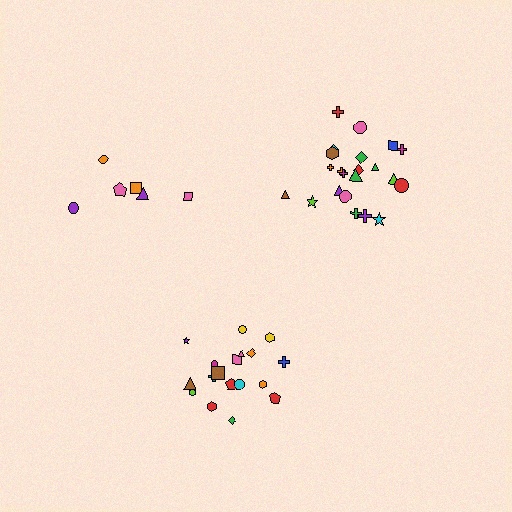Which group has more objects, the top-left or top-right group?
The top-right group.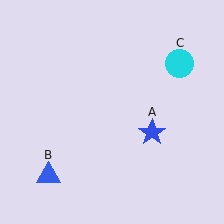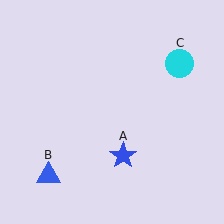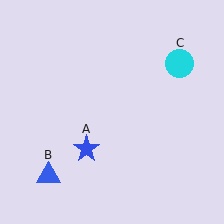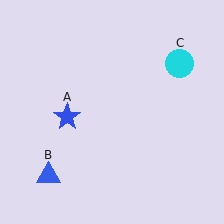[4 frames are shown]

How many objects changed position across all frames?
1 object changed position: blue star (object A).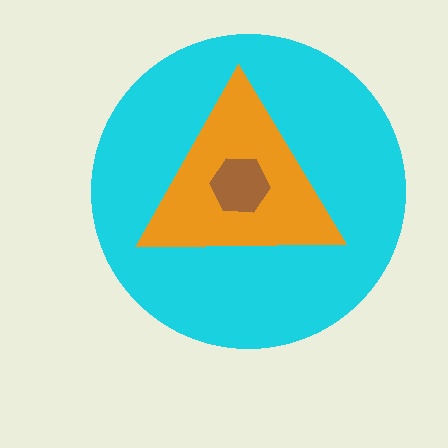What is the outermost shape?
The cyan circle.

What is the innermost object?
The brown hexagon.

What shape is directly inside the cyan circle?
The orange triangle.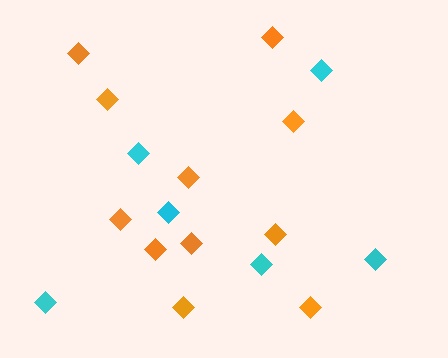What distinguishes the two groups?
There are 2 groups: one group of cyan diamonds (6) and one group of orange diamonds (11).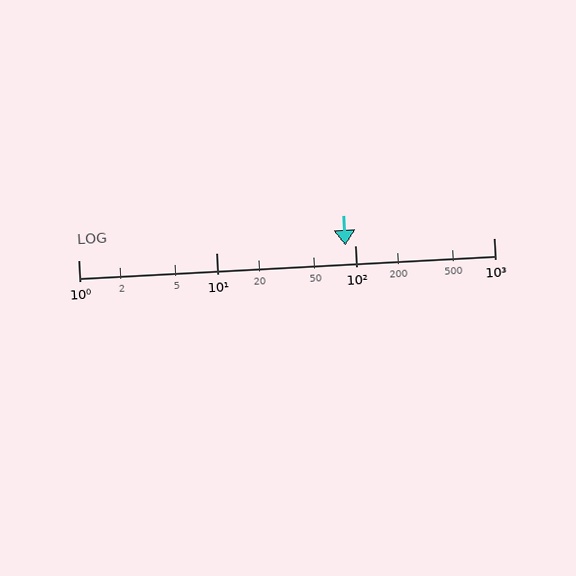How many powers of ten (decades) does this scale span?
The scale spans 3 decades, from 1 to 1000.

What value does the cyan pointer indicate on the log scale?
The pointer indicates approximately 85.